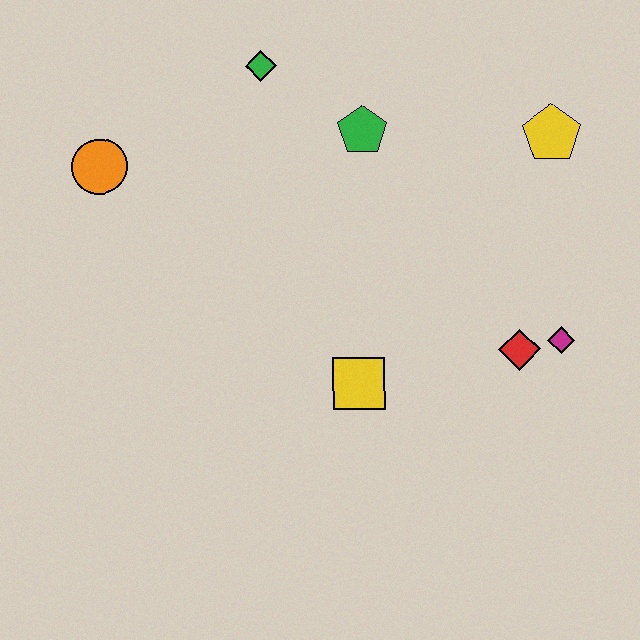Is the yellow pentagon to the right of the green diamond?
Yes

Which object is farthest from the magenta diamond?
The orange circle is farthest from the magenta diamond.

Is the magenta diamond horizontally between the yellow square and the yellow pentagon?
No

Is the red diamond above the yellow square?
Yes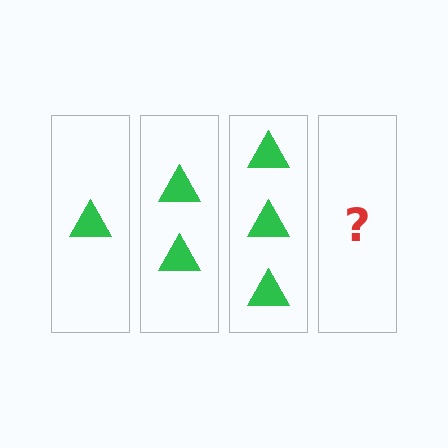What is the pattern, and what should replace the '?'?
The pattern is that each step adds one more triangle. The '?' should be 4 triangles.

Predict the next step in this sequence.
The next step is 4 triangles.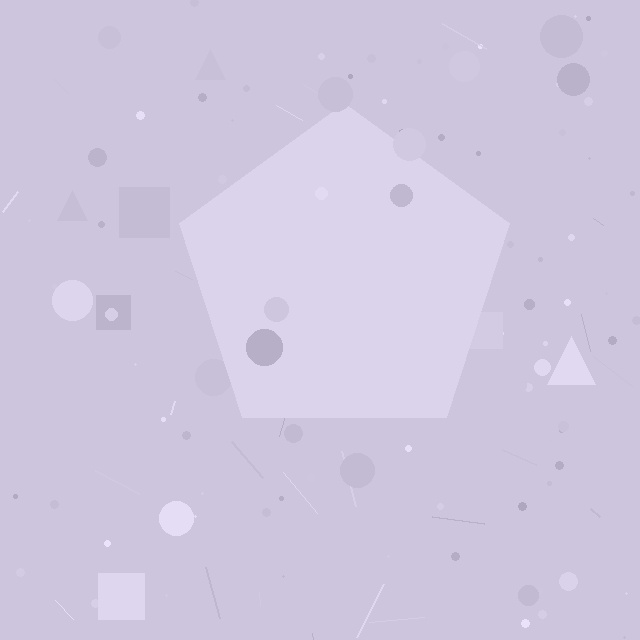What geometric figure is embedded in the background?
A pentagon is embedded in the background.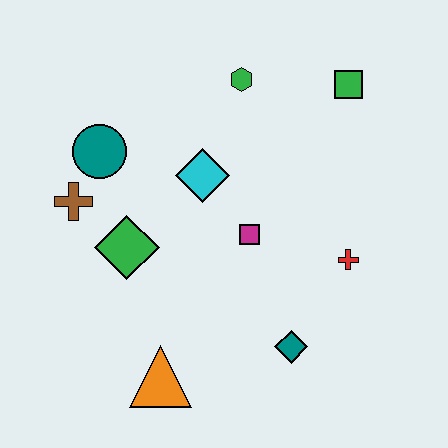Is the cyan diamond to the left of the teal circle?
No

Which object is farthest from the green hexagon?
The orange triangle is farthest from the green hexagon.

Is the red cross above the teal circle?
No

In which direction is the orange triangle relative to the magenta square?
The orange triangle is below the magenta square.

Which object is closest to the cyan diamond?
The magenta square is closest to the cyan diamond.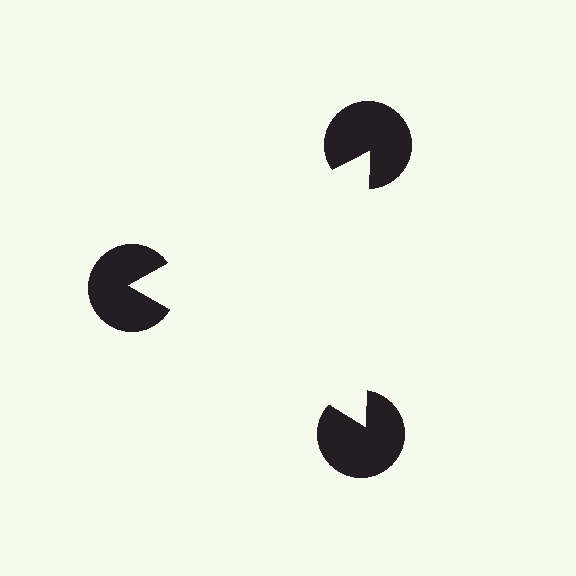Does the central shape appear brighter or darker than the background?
It typically appears slightly brighter than the background, even though no actual brightness change is drawn.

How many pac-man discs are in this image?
There are 3 — one at each vertex of the illusory triangle.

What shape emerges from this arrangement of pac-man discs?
An illusory triangle — its edges are inferred from the aligned wedge cuts in the pac-man discs, not physically drawn.